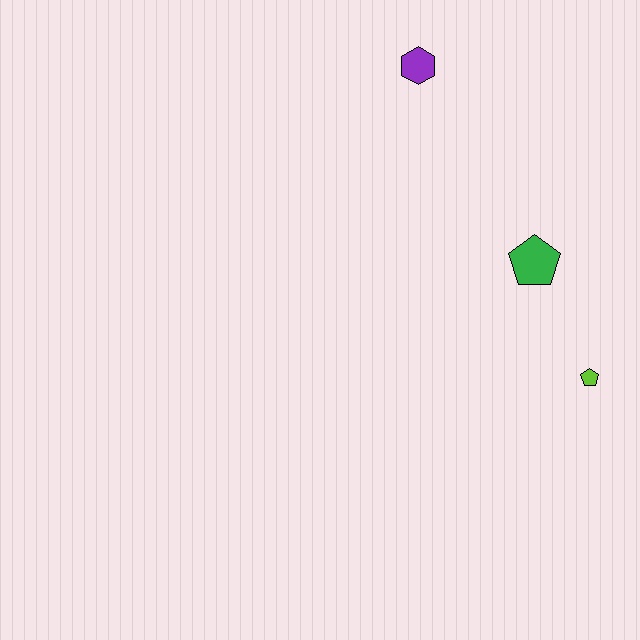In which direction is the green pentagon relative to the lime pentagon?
The green pentagon is above the lime pentagon.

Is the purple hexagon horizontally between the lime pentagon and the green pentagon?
No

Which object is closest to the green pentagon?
The lime pentagon is closest to the green pentagon.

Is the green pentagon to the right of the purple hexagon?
Yes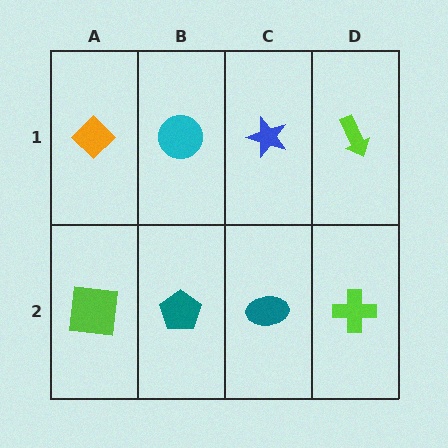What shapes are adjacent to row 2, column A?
An orange diamond (row 1, column A), a teal pentagon (row 2, column B).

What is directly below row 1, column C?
A teal ellipse.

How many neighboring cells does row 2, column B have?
3.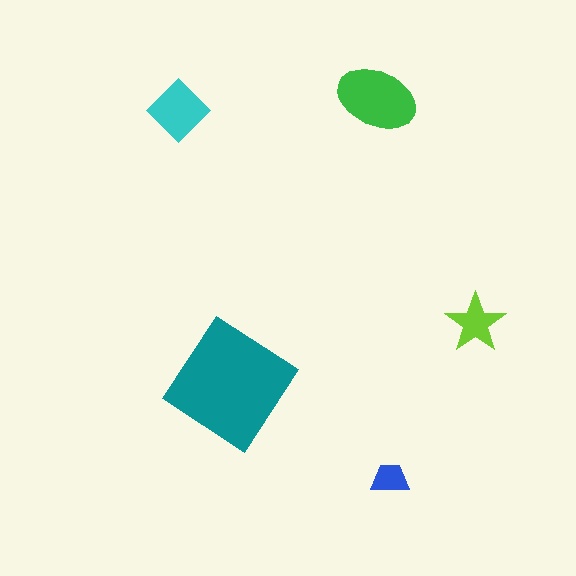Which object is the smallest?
The blue trapezoid.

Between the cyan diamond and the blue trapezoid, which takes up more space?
The cyan diamond.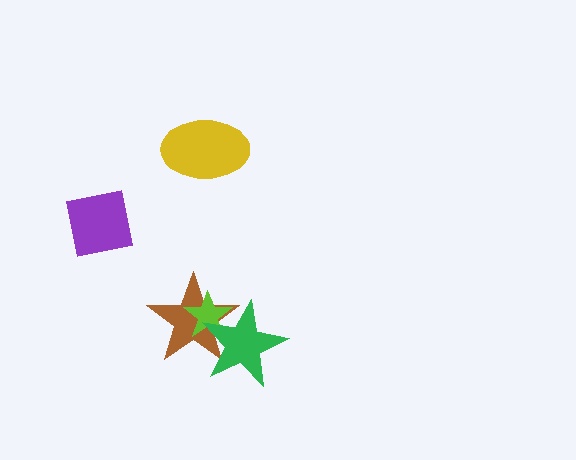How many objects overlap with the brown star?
2 objects overlap with the brown star.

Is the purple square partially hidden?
No, no other shape covers it.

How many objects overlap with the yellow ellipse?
0 objects overlap with the yellow ellipse.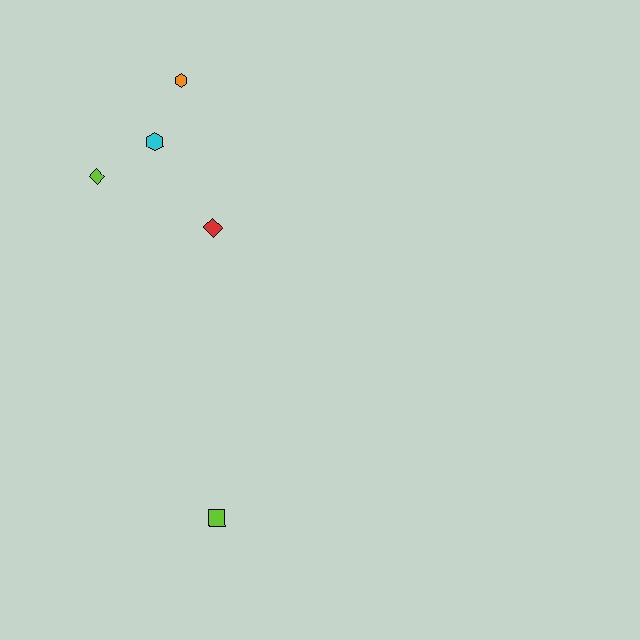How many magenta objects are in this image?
There are no magenta objects.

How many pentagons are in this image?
There are no pentagons.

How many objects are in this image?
There are 5 objects.